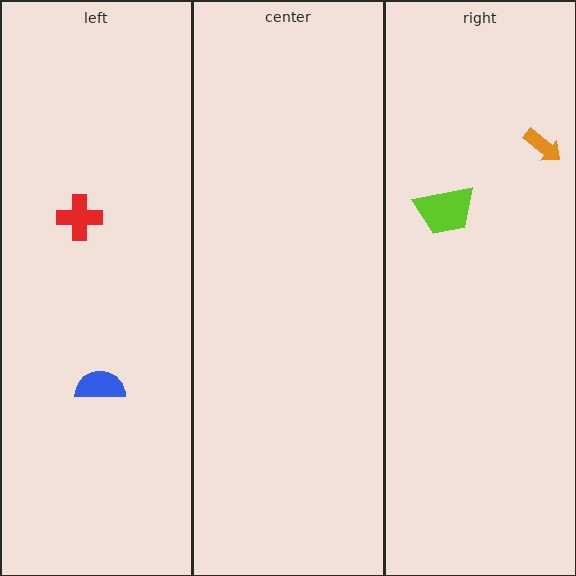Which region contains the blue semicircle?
The left region.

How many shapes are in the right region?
2.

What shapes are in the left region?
The red cross, the blue semicircle.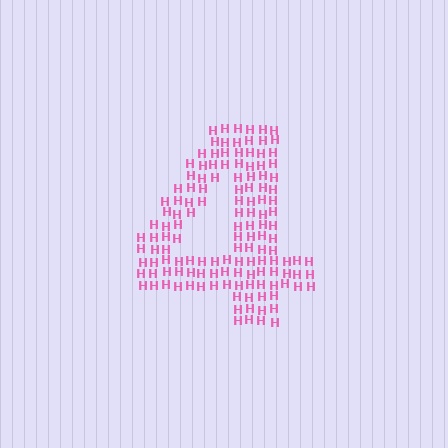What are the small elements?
The small elements are letter H's.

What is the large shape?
The large shape is the digit 4.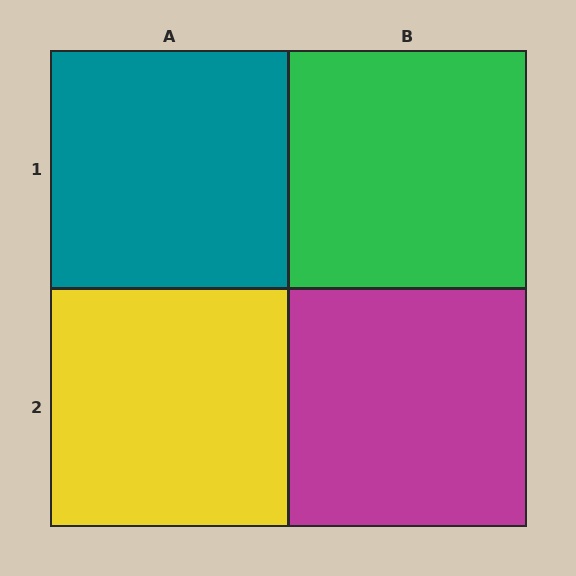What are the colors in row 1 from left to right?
Teal, green.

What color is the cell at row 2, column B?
Magenta.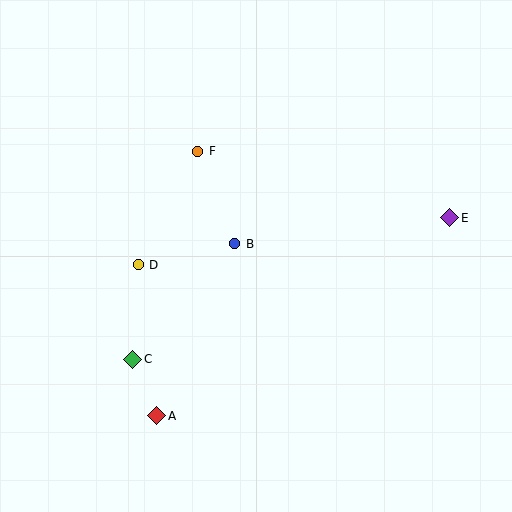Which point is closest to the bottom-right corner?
Point E is closest to the bottom-right corner.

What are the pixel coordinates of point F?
Point F is at (198, 151).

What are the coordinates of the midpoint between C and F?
The midpoint between C and F is at (165, 255).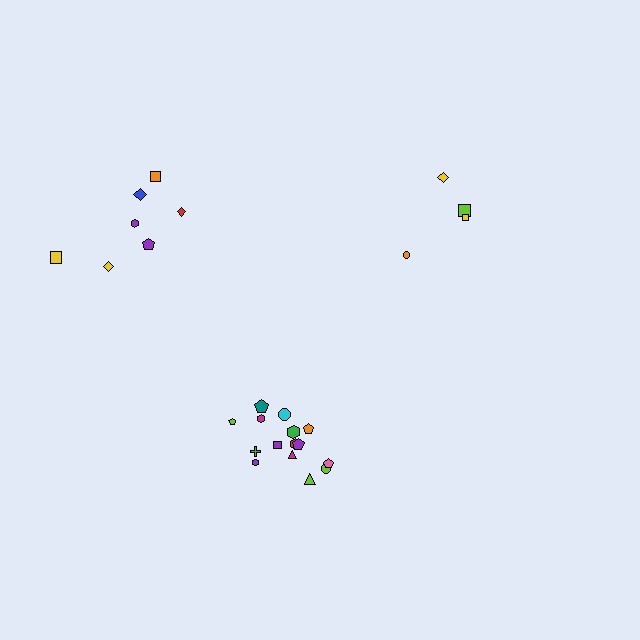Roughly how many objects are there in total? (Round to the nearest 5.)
Roughly 25 objects in total.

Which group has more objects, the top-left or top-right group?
The top-left group.